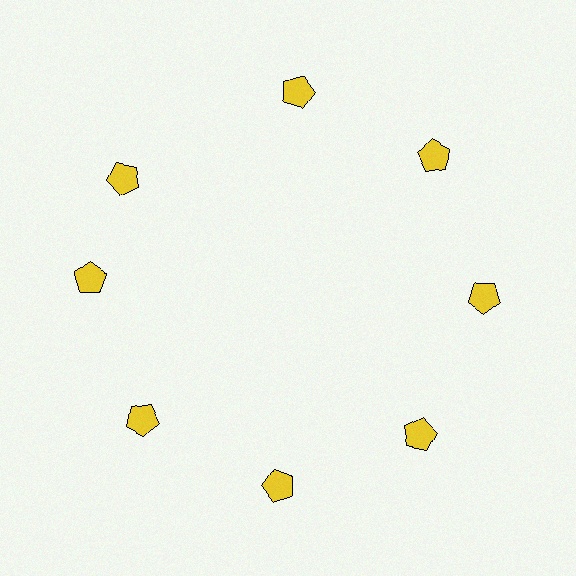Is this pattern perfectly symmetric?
No. The 8 yellow pentagons are arranged in a ring, but one element near the 10 o'clock position is rotated out of alignment along the ring, breaking the 8-fold rotational symmetry.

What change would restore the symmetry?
The symmetry would be restored by rotating it back into even spacing with its neighbors so that all 8 pentagons sit at equal angles and equal distance from the center.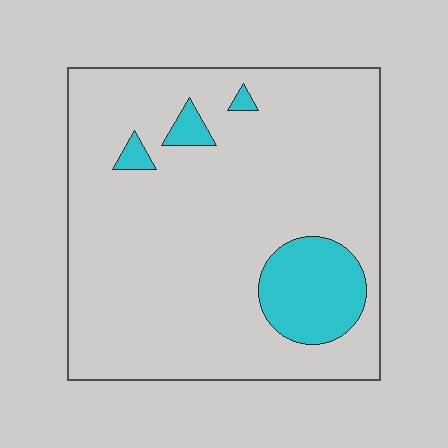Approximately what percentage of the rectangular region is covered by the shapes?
Approximately 10%.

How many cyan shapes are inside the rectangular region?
4.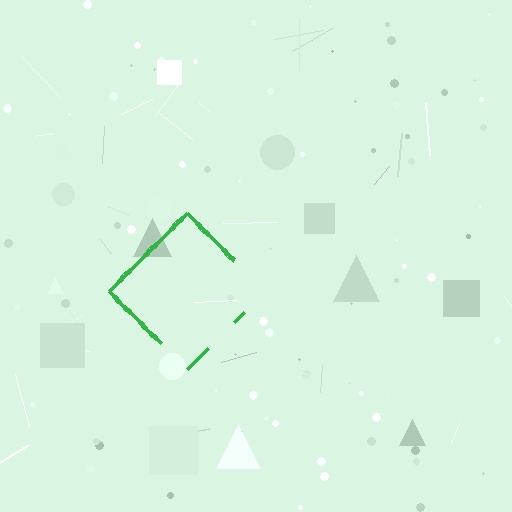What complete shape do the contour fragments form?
The contour fragments form a diamond.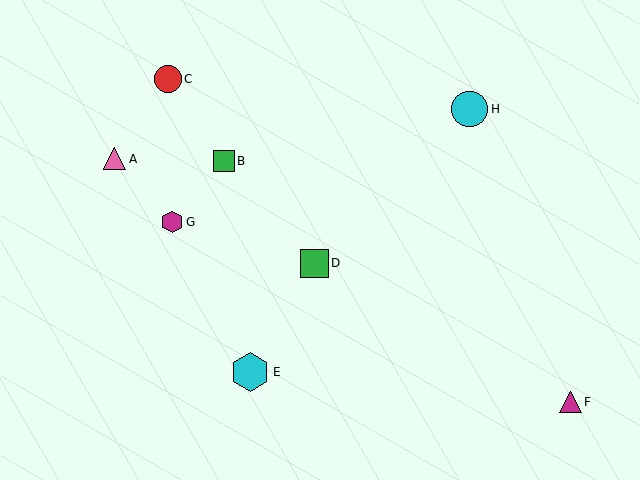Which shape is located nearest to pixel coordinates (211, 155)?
The green square (labeled B) at (224, 161) is nearest to that location.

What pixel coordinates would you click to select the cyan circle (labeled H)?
Click at (470, 109) to select the cyan circle H.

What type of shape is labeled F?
Shape F is a magenta triangle.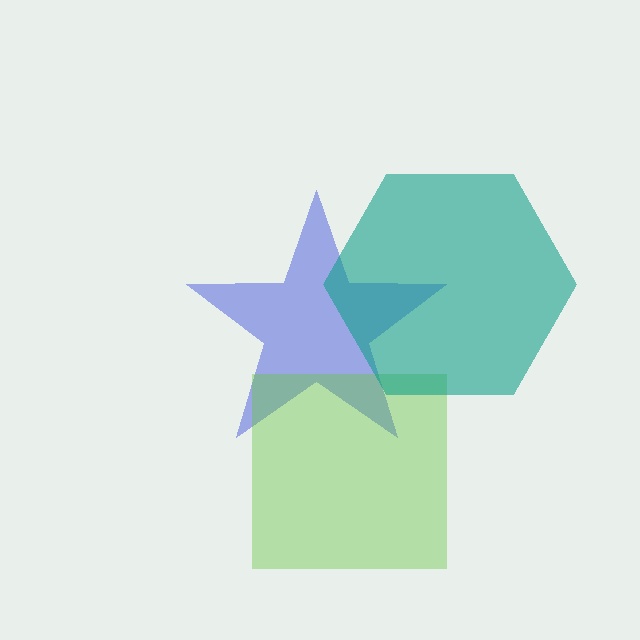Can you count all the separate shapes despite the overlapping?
Yes, there are 3 separate shapes.